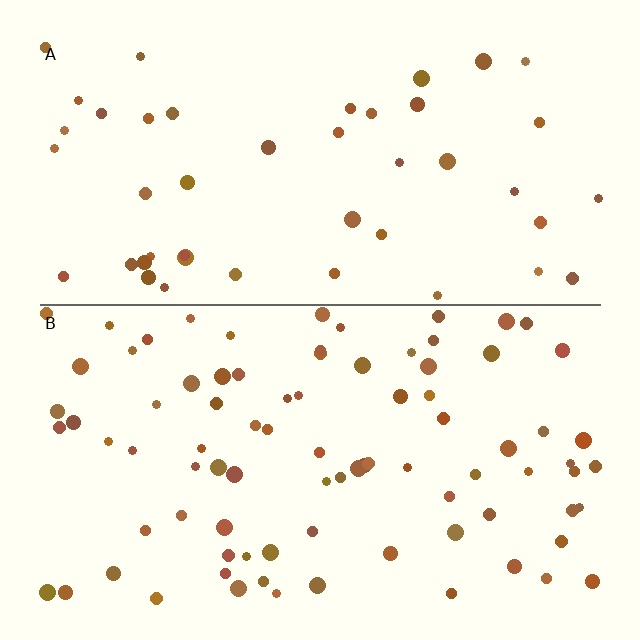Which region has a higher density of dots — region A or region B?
B (the bottom).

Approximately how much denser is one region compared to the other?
Approximately 1.9× — region B over region A.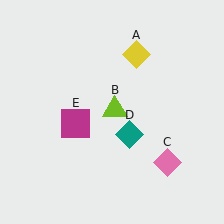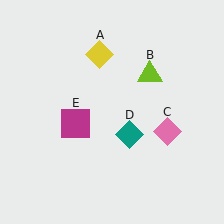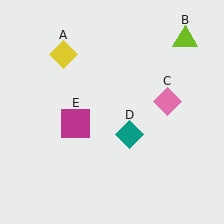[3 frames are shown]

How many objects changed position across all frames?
3 objects changed position: yellow diamond (object A), lime triangle (object B), pink diamond (object C).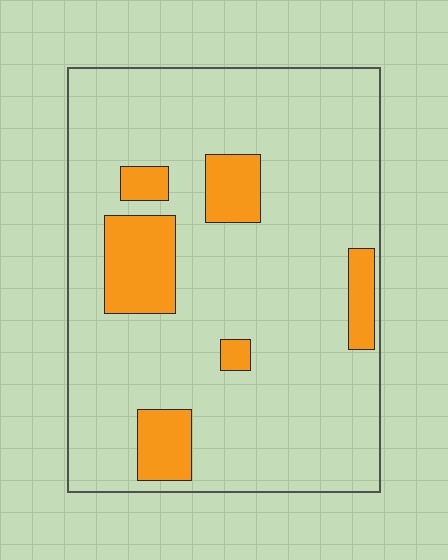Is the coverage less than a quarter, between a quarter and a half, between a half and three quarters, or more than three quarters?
Less than a quarter.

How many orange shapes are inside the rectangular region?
6.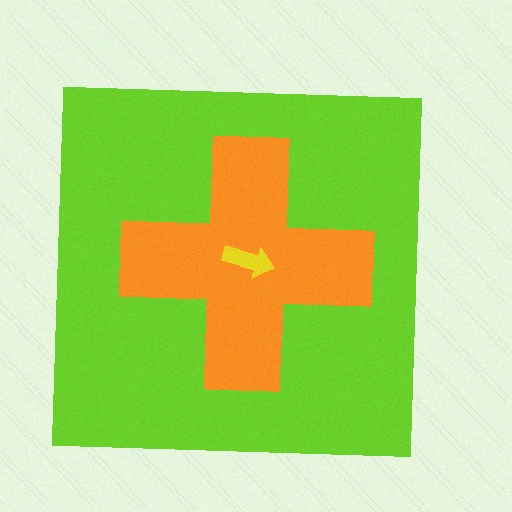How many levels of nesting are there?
3.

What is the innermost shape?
The yellow arrow.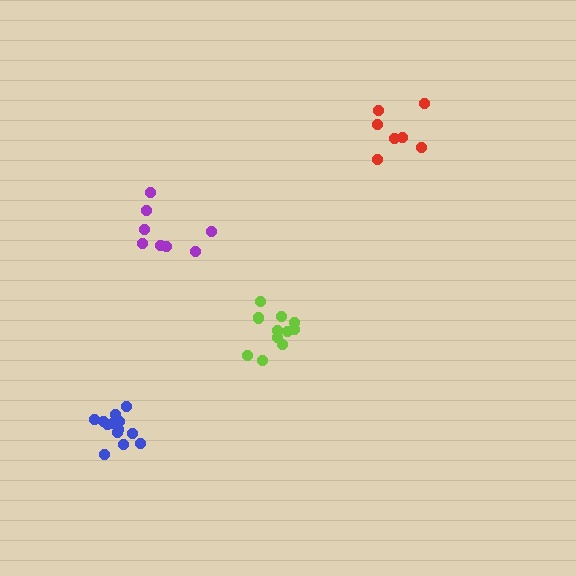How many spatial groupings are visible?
There are 4 spatial groupings.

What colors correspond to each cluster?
The clusters are colored: red, blue, lime, purple.